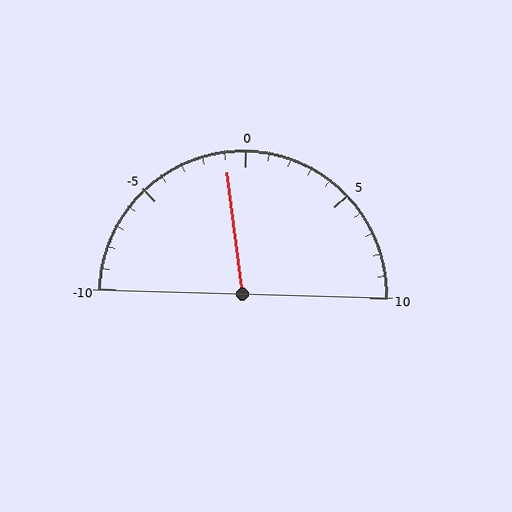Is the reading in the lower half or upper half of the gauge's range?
The reading is in the lower half of the range (-10 to 10).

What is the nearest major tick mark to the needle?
The nearest major tick mark is 0.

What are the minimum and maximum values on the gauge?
The gauge ranges from -10 to 10.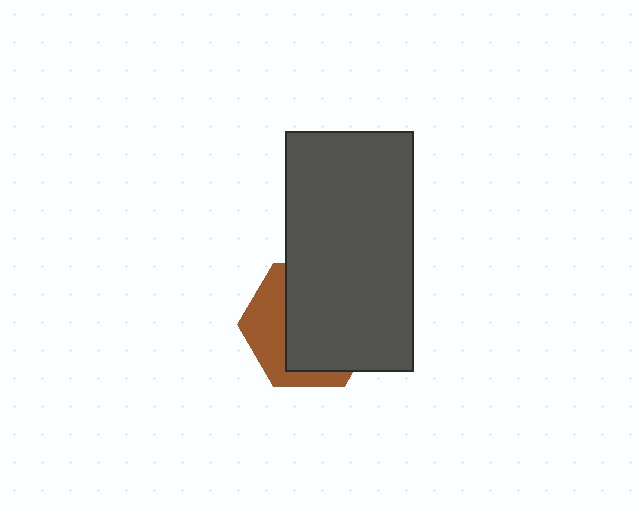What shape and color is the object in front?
The object in front is a dark gray rectangle.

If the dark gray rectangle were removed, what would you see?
You would see the complete brown hexagon.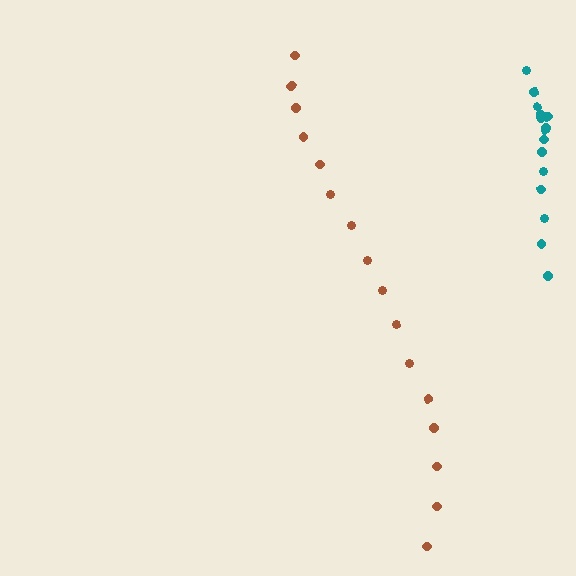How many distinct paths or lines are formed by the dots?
There are 2 distinct paths.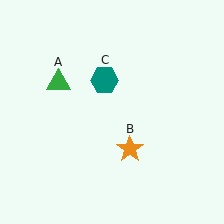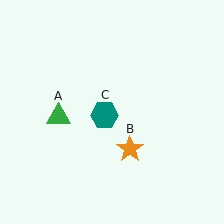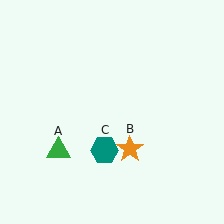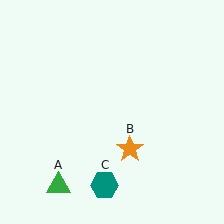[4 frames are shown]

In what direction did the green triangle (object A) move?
The green triangle (object A) moved down.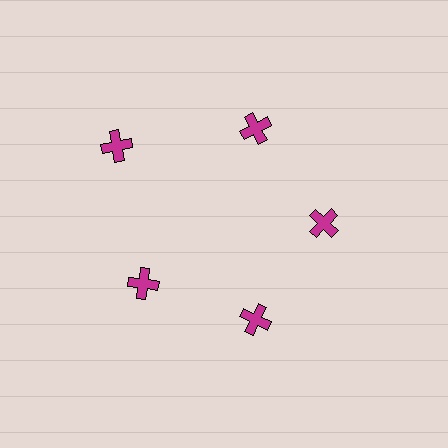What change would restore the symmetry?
The symmetry would be restored by moving it inward, back onto the ring so that all 5 crosses sit at equal angles and equal distance from the center.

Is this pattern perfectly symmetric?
No. The 5 magenta crosses are arranged in a ring, but one element near the 10 o'clock position is pushed outward from the center, breaking the 5-fold rotational symmetry.